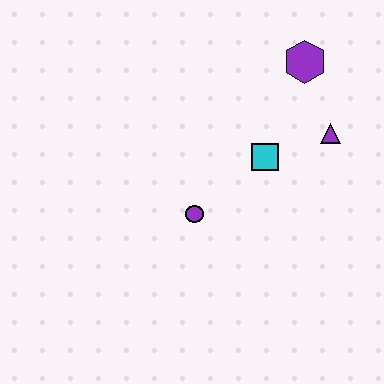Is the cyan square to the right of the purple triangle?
No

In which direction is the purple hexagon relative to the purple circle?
The purple hexagon is above the purple circle.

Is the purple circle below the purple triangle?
Yes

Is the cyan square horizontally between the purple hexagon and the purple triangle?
No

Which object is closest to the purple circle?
The cyan square is closest to the purple circle.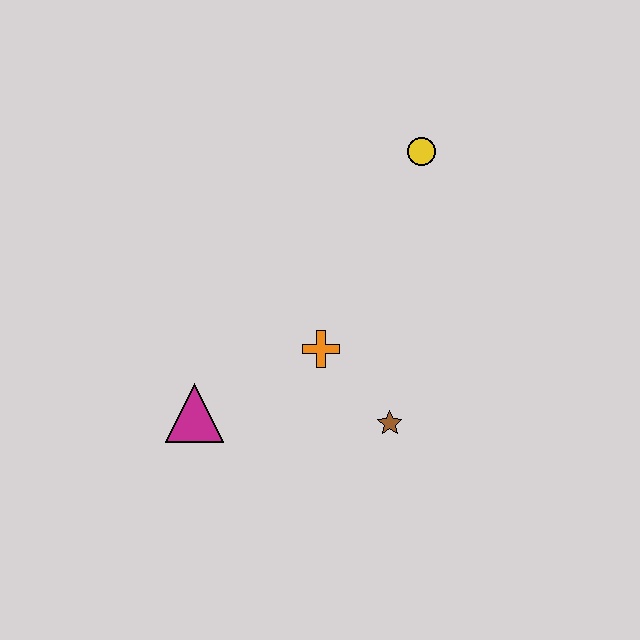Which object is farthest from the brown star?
The yellow circle is farthest from the brown star.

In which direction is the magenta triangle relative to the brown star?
The magenta triangle is to the left of the brown star.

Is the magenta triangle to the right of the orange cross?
No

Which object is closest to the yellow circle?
The orange cross is closest to the yellow circle.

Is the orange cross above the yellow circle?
No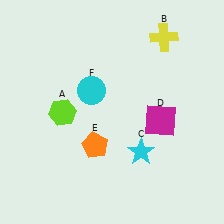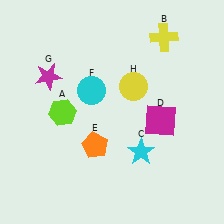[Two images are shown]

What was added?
A magenta star (G), a yellow circle (H) were added in Image 2.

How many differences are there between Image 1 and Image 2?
There are 2 differences between the two images.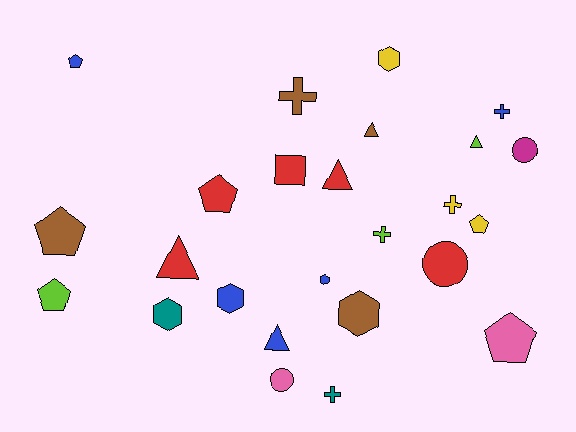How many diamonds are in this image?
There are no diamonds.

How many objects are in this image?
There are 25 objects.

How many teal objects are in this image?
There are 2 teal objects.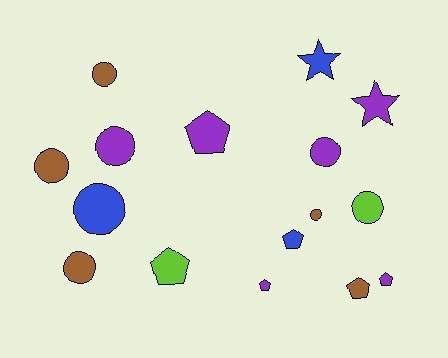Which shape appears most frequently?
Circle, with 8 objects.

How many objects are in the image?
There are 16 objects.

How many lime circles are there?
There is 1 lime circle.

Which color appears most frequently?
Purple, with 6 objects.